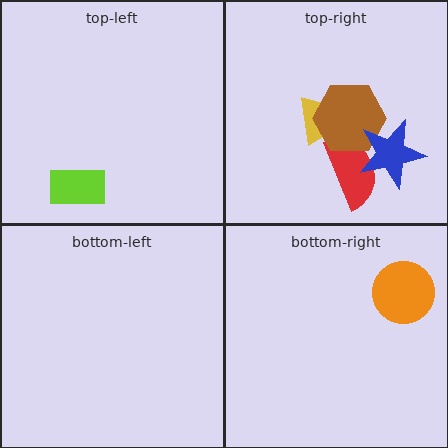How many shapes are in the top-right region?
4.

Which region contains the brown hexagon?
The top-right region.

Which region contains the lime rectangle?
The top-left region.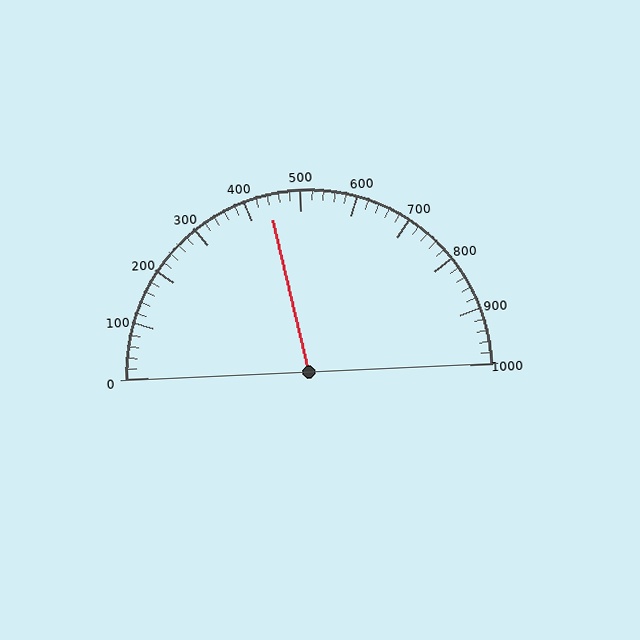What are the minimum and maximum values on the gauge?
The gauge ranges from 0 to 1000.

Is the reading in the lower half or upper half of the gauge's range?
The reading is in the lower half of the range (0 to 1000).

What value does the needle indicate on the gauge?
The needle indicates approximately 440.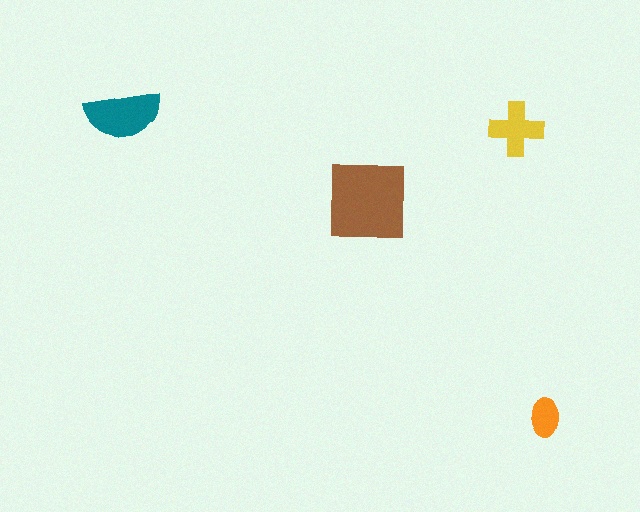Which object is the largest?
The brown square.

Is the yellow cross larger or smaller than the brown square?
Smaller.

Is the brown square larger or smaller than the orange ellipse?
Larger.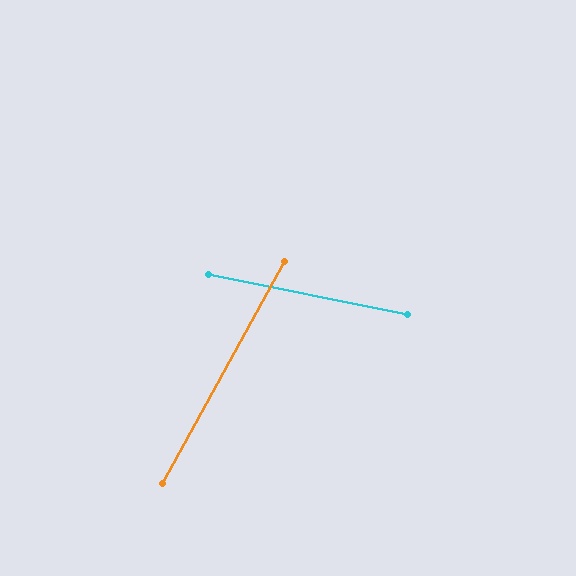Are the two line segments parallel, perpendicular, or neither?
Neither parallel nor perpendicular — they differ by about 73°.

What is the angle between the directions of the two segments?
Approximately 73 degrees.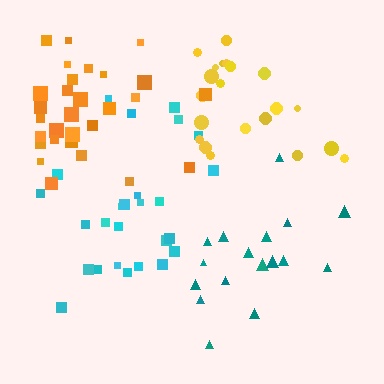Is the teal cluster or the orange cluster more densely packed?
Orange.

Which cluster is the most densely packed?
Orange.